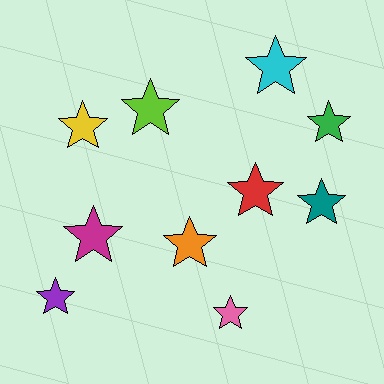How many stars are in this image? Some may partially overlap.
There are 10 stars.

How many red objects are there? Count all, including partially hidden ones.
There is 1 red object.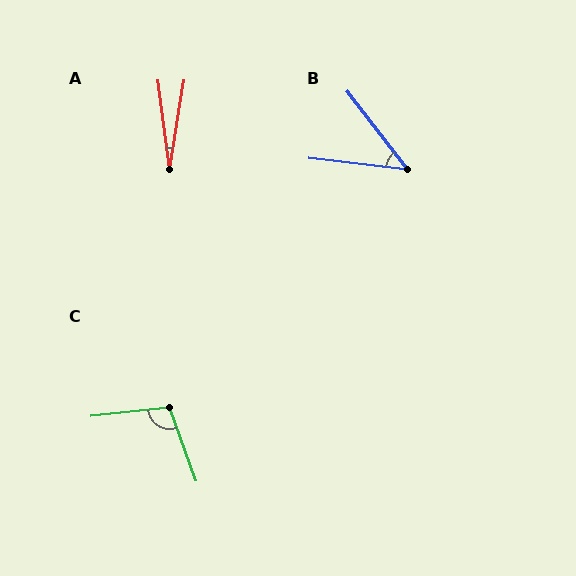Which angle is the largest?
C, at approximately 104 degrees.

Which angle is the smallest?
A, at approximately 17 degrees.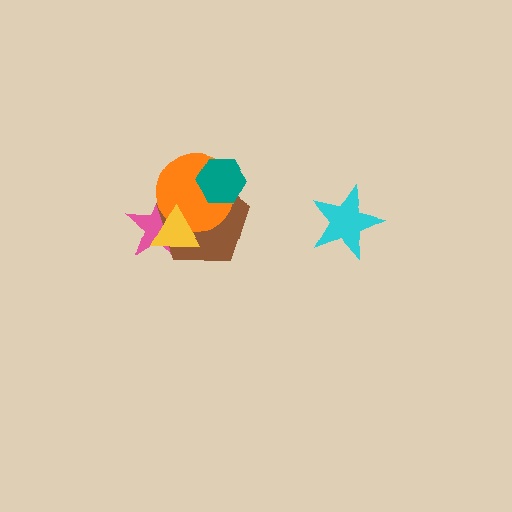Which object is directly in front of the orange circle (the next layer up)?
The teal hexagon is directly in front of the orange circle.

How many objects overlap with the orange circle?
4 objects overlap with the orange circle.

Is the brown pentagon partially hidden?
Yes, it is partially covered by another shape.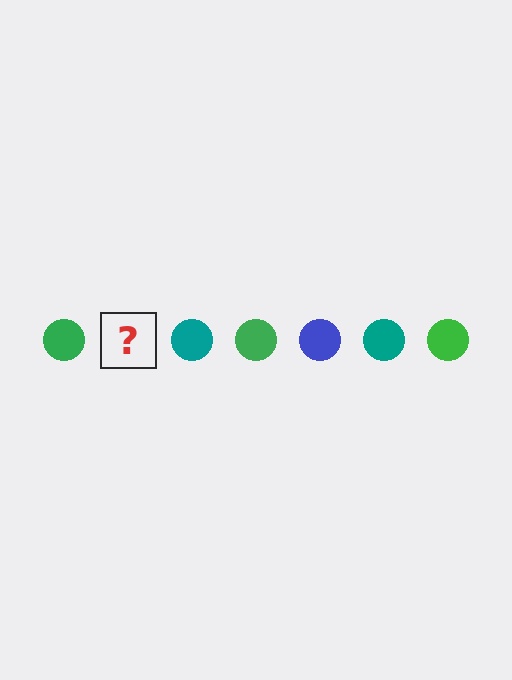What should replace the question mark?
The question mark should be replaced with a blue circle.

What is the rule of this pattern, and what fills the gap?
The rule is that the pattern cycles through green, blue, teal circles. The gap should be filled with a blue circle.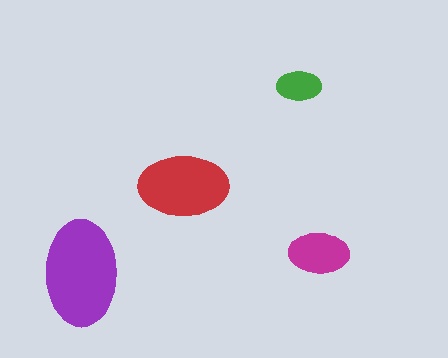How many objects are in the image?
There are 4 objects in the image.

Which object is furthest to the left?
The purple ellipse is leftmost.